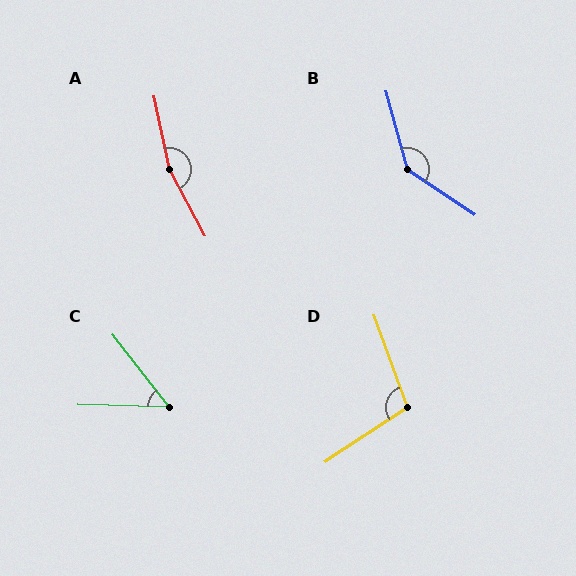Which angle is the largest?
A, at approximately 163 degrees.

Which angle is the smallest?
C, at approximately 50 degrees.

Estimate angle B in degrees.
Approximately 140 degrees.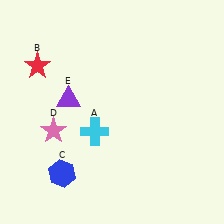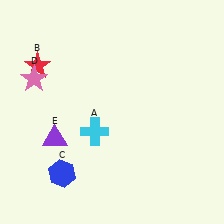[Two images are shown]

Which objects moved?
The objects that moved are: the pink star (D), the purple triangle (E).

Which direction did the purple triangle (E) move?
The purple triangle (E) moved down.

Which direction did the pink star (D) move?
The pink star (D) moved up.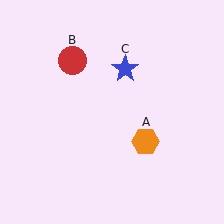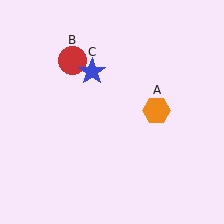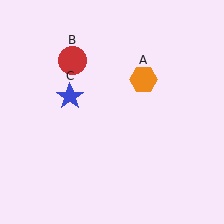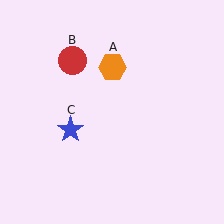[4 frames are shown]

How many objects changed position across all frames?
2 objects changed position: orange hexagon (object A), blue star (object C).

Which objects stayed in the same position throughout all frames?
Red circle (object B) remained stationary.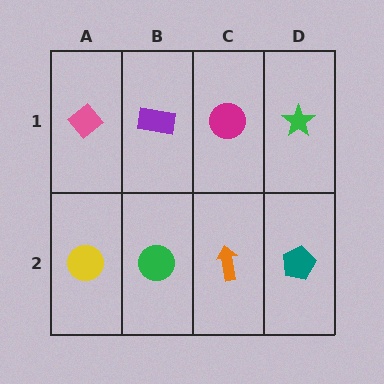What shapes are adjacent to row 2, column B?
A purple rectangle (row 1, column B), a yellow circle (row 2, column A), an orange arrow (row 2, column C).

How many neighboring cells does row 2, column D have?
2.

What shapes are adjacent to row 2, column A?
A pink diamond (row 1, column A), a green circle (row 2, column B).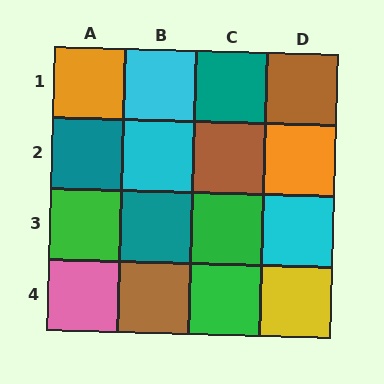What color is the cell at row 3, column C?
Green.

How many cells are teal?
3 cells are teal.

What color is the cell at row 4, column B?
Brown.